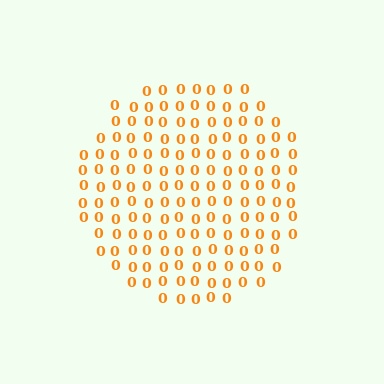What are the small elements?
The small elements are digit 0's.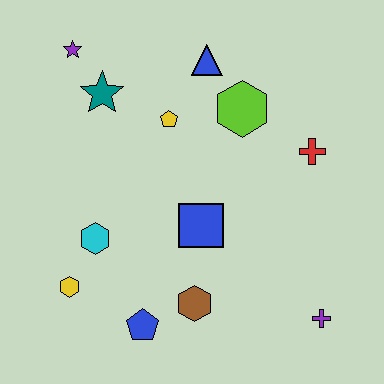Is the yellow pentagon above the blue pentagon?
Yes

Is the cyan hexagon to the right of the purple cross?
No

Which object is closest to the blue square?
The brown hexagon is closest to the blue square.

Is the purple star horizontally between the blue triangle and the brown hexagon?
No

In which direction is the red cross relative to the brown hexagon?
The red cross is above the brown hexagon.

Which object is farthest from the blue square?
The purple star is farthest from the blue square.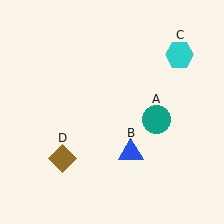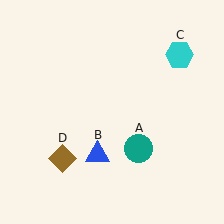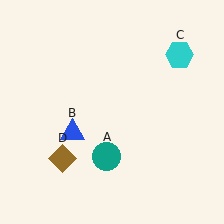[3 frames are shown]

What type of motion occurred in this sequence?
The teal circle (object A), blue triangle (object B) rotated clockwise around the center of the scene.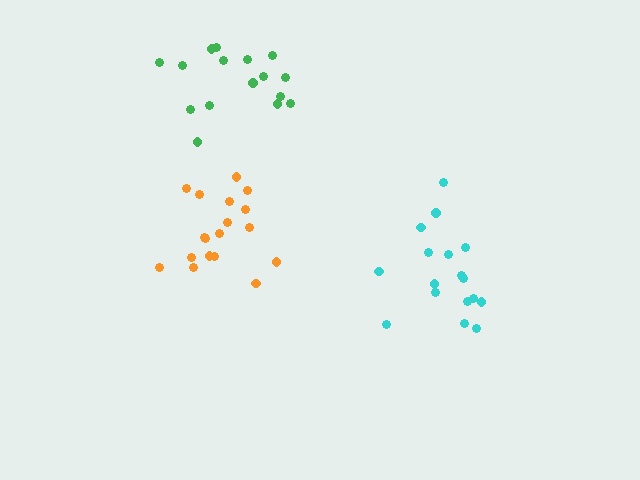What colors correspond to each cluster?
The clusters are colored: orange, cyan, green.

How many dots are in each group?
Group 1: 18 dots, Group 2: 17 dots, Group 3: 16 dots (51 total).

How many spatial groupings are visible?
There are 3 spatial groupings.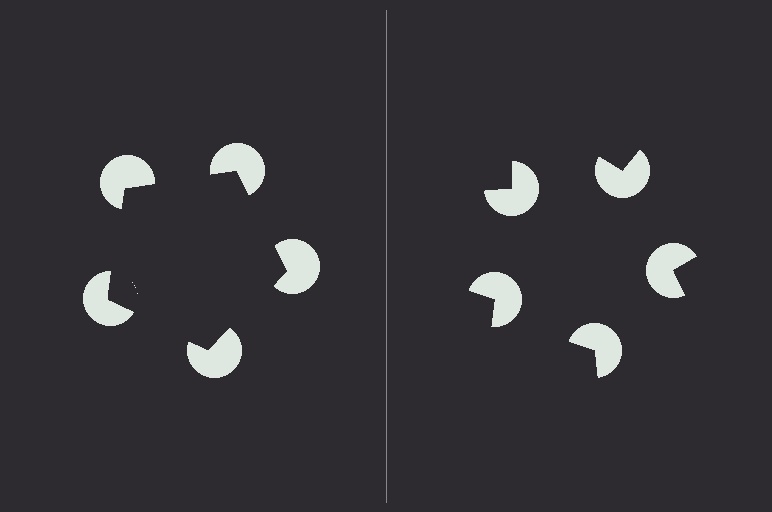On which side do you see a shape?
An illusory pentagon appears on the left side. On the right side the wedge cuts are rotated, so no coherent shape forms.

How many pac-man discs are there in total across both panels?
10 — 5 on each side.